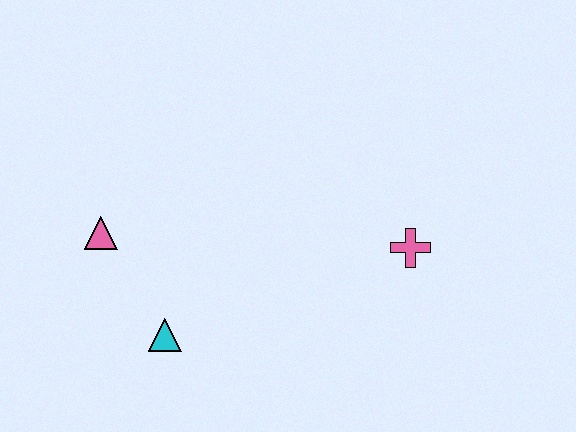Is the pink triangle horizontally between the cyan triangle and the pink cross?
No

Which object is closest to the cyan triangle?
The pink triangle is closest to the cyan triangle.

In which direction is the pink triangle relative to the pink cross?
The pink triangle is to the left of the pink cross.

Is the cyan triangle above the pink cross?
No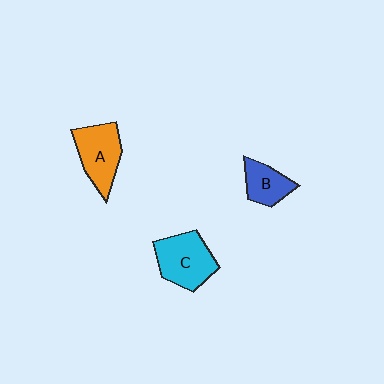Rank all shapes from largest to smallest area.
From largest to smallest: C (cyan), A (orange), B (blue).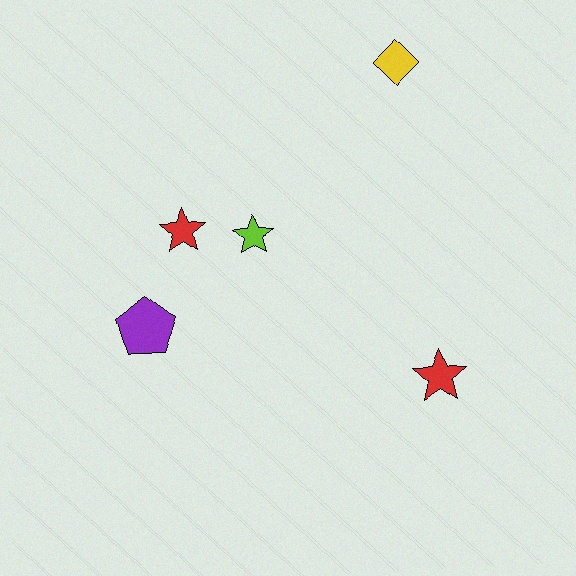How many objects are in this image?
There are 5 objects.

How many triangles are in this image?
There are no triangles.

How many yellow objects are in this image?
There is 1 yellow object.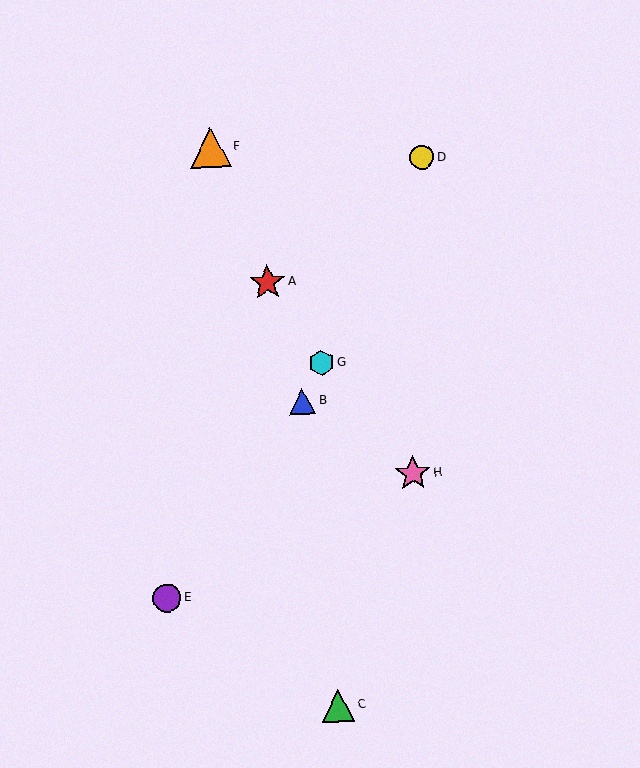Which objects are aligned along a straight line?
Objects B, D, G are aligned along a straight line.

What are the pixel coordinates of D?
Object D is at (422, 158).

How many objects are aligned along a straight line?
3 objects (B, D, G) are aligned along a straight line.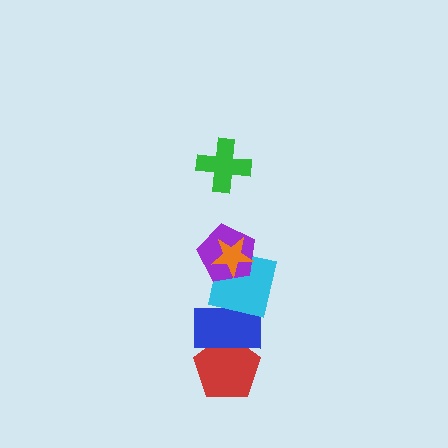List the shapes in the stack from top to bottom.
From top to bottom: the green cross, the orange star, the purple pentagon, the cyan square, the blue rectangle, the red pentagon.